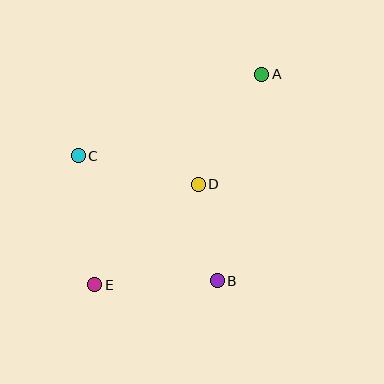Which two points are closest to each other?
Points B and D are closest to each other.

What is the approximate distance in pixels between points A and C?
The distance between A and C is approximately 201 pixels.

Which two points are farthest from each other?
Points A and E are farthest from each other.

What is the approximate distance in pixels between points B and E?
The distance between B and E is approximately 123 pixels.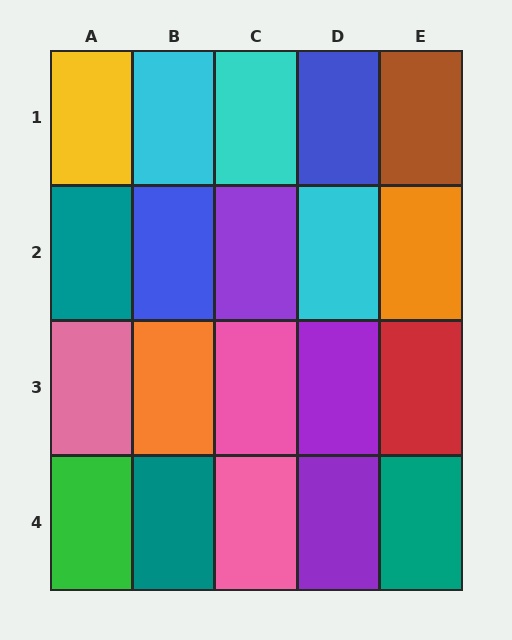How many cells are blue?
2 cells are blue.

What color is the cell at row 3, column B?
Orange.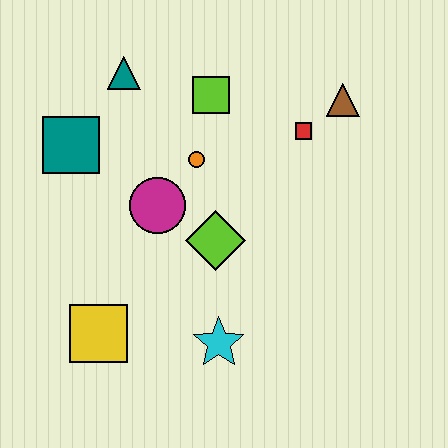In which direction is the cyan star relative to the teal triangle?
The cyan star is below the teal triangle.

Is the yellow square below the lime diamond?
Yes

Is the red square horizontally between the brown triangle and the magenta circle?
Yes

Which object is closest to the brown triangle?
The red square is closest to the brown triangle.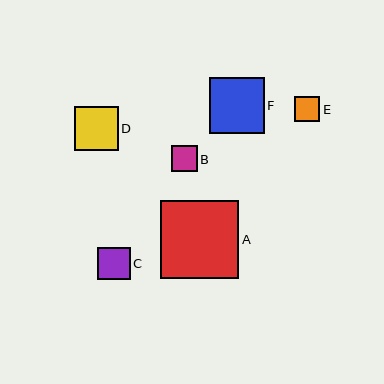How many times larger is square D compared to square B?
Square D is approximately 1.7 times the size of square B.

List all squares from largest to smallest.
From largest to smallest: A, F, D, C, B, E.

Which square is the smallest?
Square E is the smallest with a size of approximately 25 pixels.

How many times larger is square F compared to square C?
Square F is approximately 1.7 times the size of square C.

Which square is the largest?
Square A is the largest with a size of approximately 79 pixels.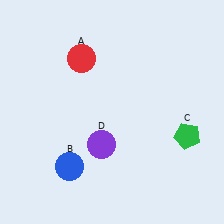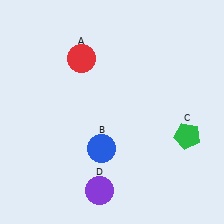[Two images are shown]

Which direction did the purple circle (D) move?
The purple circle (D) moved down.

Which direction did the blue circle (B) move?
The blue circle (B) moved right.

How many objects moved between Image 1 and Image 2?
2 objects moved between the two images.